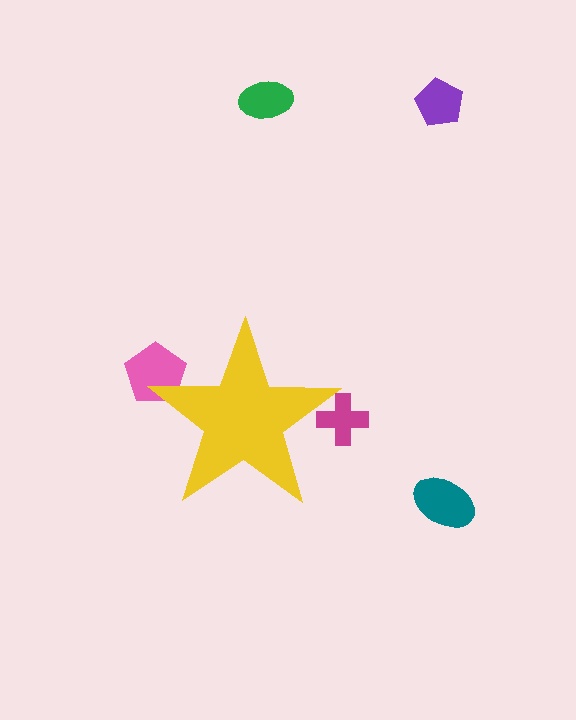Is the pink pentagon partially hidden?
Yes, the pink pentagon is partially hidden behind the yellow star.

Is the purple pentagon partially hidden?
No, the purple pentagon is fully visible.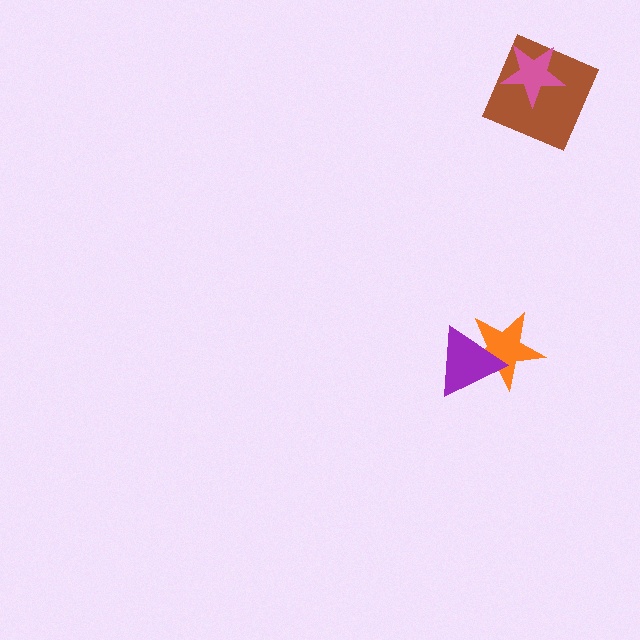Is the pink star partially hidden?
No, no other shape covers it.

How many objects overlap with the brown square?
1 object overlaps with the brown square.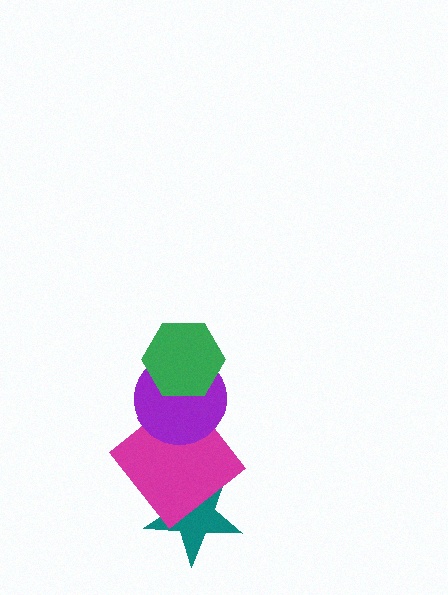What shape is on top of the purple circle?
The green hexagon is on top of the purple circle.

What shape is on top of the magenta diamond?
The purple circle is on top of the magenta diamond.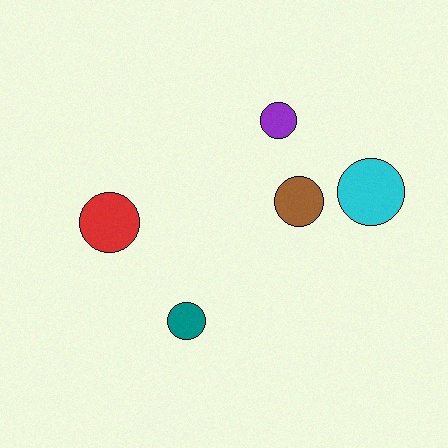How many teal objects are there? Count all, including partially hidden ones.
There is 1 teal object.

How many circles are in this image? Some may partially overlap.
There are 5 circles.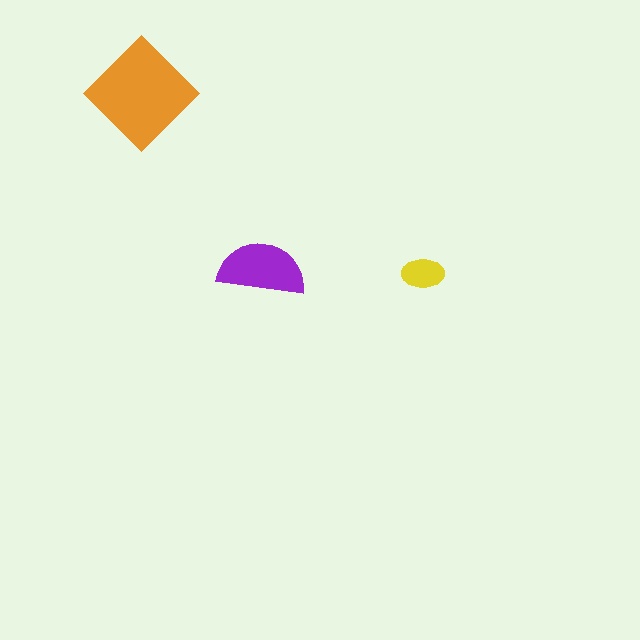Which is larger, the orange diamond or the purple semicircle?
The orange diamond.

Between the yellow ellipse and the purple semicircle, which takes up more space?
The purple semicircle.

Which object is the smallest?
The yellow ellipse.